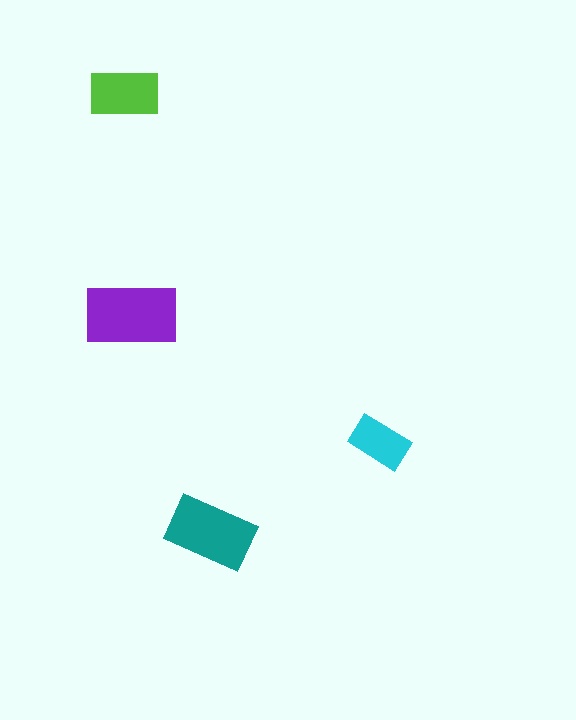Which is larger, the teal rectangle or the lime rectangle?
The teal one.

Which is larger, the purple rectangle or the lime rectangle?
The purple one.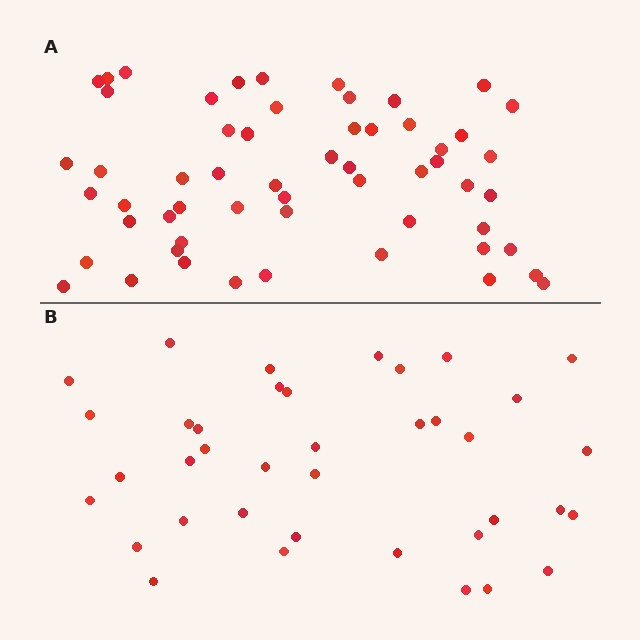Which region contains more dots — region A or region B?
Region A (the top region) has more dots.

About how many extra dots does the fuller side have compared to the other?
Region A has approximately 20 more dots than region B.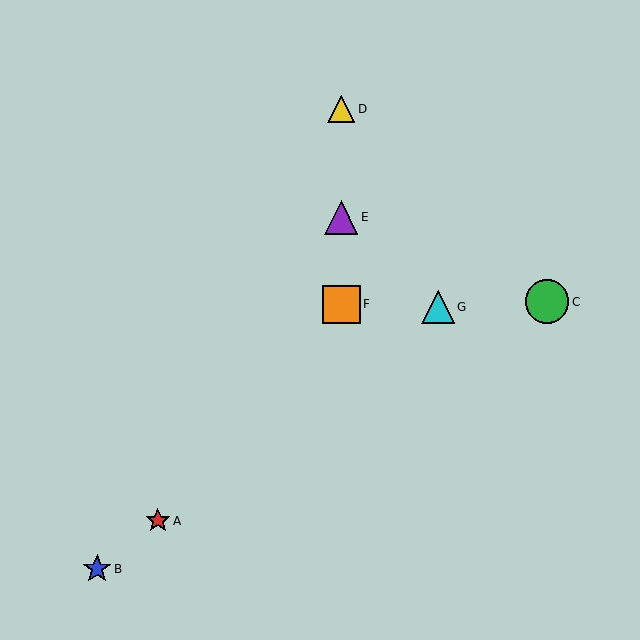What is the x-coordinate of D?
Object D is at x≈341.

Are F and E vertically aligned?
Yes, both are at x≈341.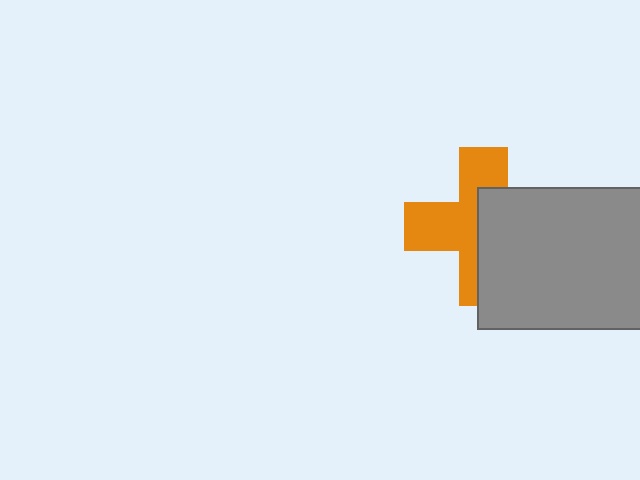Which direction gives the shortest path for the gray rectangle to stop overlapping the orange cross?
Moving right gives the shortest separation.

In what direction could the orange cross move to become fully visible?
The orange cross could move left. That would shift it out from behind the gray rectangle entirely.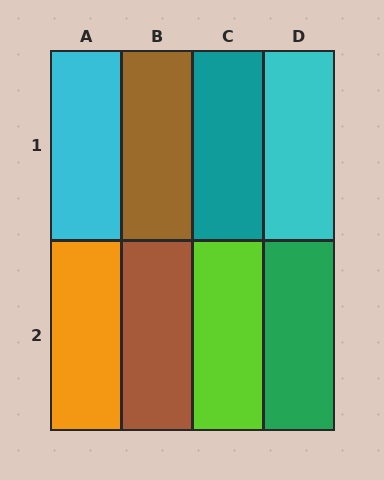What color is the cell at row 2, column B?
Brown.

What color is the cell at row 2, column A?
Orange.